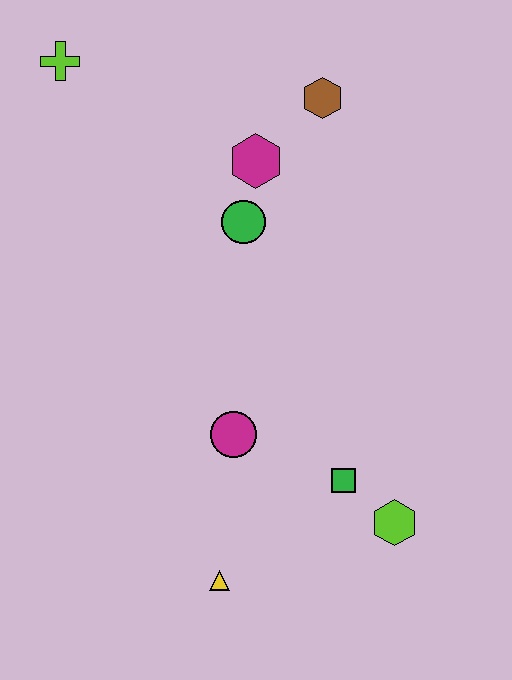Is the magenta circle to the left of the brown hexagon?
Yes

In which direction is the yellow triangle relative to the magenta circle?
The yellow triangle is below the magenta circle.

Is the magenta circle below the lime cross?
Yes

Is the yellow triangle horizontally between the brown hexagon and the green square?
No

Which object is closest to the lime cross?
The magenta hexagon is closest to the lime cross.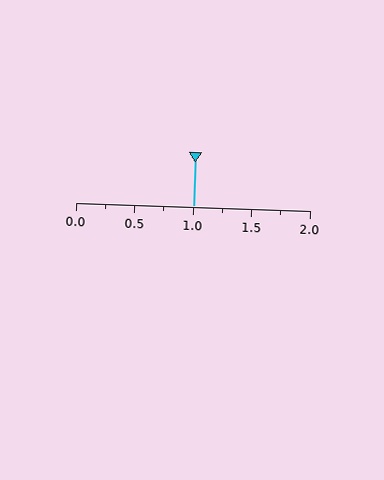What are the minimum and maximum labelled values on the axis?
The axis runs from 0.0 to 2.0.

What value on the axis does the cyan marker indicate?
The marker indicates approximately 1.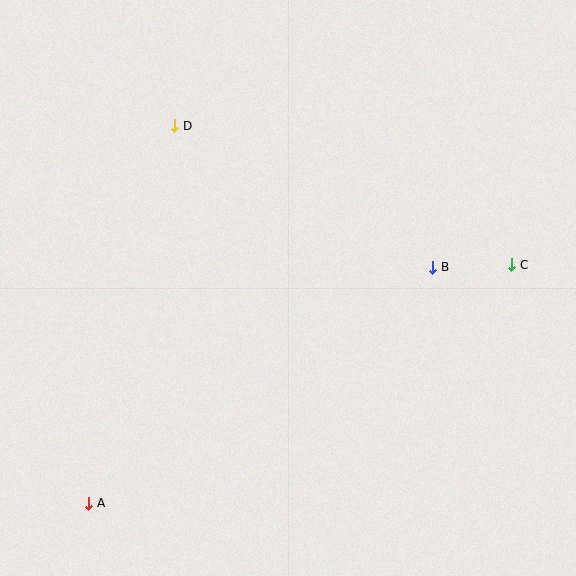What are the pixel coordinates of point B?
Point B is at (433, 267).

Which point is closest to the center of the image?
Point B at (433, 267) is closest to the center.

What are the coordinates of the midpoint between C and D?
The midpoint between C and D is at (343, 195).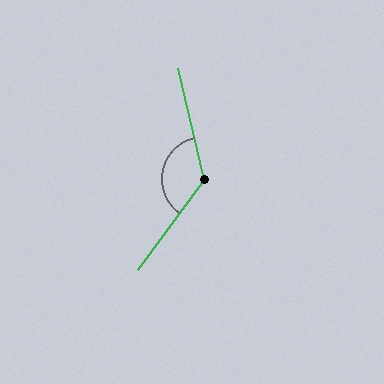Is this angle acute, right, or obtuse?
It is obtuse.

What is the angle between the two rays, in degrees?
Approximately 131 degrees.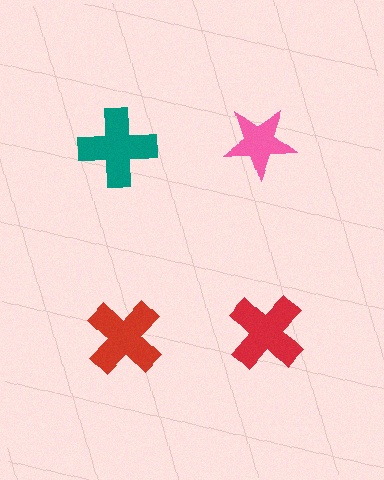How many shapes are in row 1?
2 shapes.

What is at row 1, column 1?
A teal cross.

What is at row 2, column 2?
A red cross.